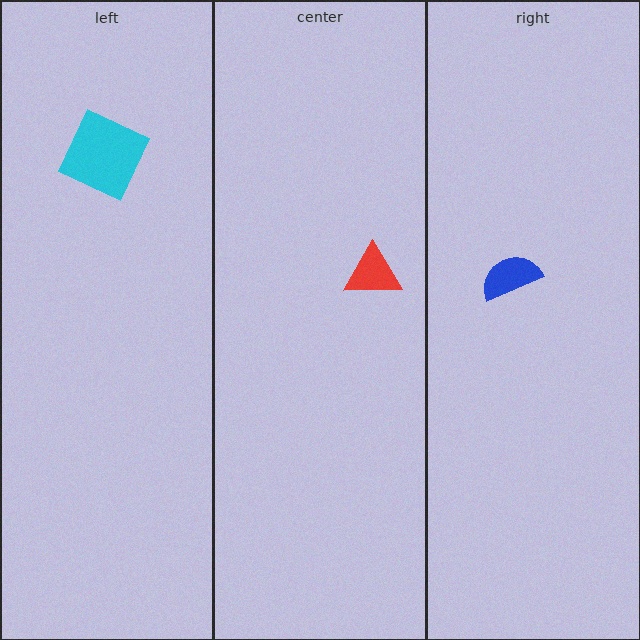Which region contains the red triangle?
The center region.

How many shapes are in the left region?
1.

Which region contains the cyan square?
The left region.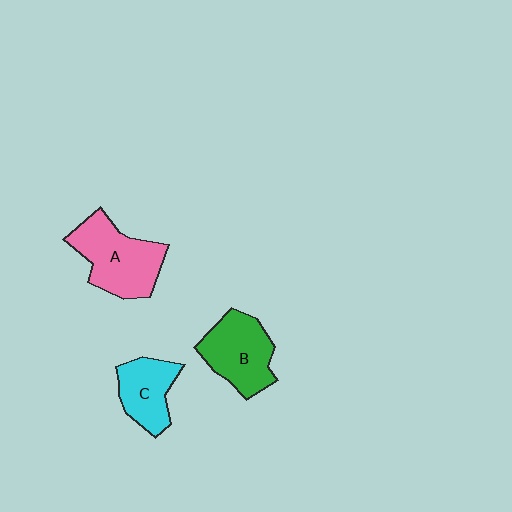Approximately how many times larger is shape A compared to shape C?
Approximately 1.5 times.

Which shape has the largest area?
Shape A (pink).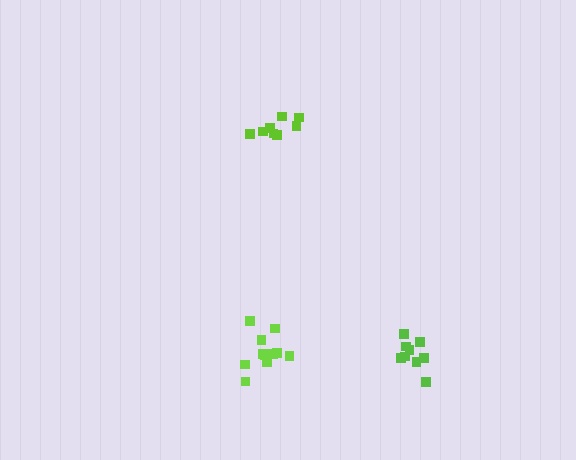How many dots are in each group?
Group 1: 8 dots, Group 2: 9 dots, Group 3: 12 dots (29 total).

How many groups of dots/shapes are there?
There are 3 groups.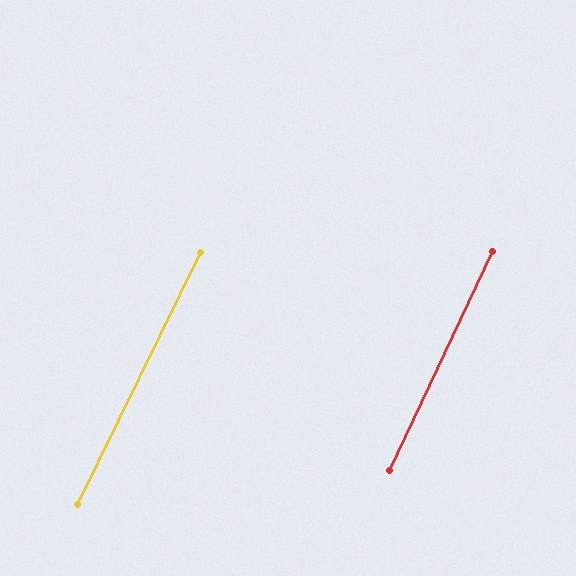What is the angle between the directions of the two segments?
Approximately 1 degree.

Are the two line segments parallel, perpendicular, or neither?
Parallel — their directions differ by only 0.7°.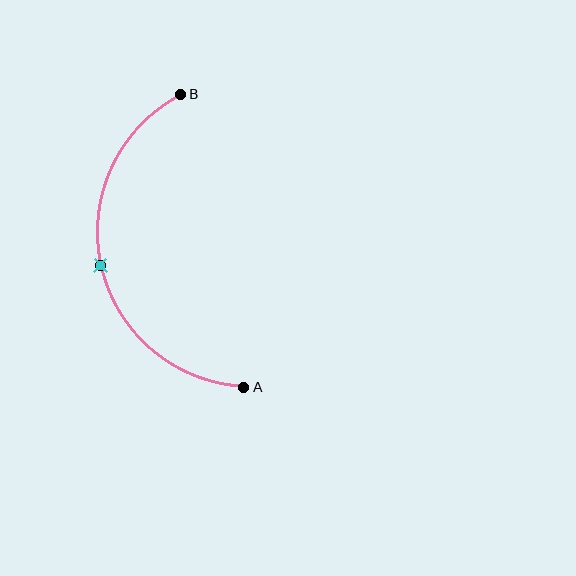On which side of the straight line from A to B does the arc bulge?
The arc bulges to the left of the straight line connecting A and B.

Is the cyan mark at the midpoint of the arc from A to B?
Yes. The cyan mark lies on the arc at equal arc-length from both A and B — it is the arc midpoint.